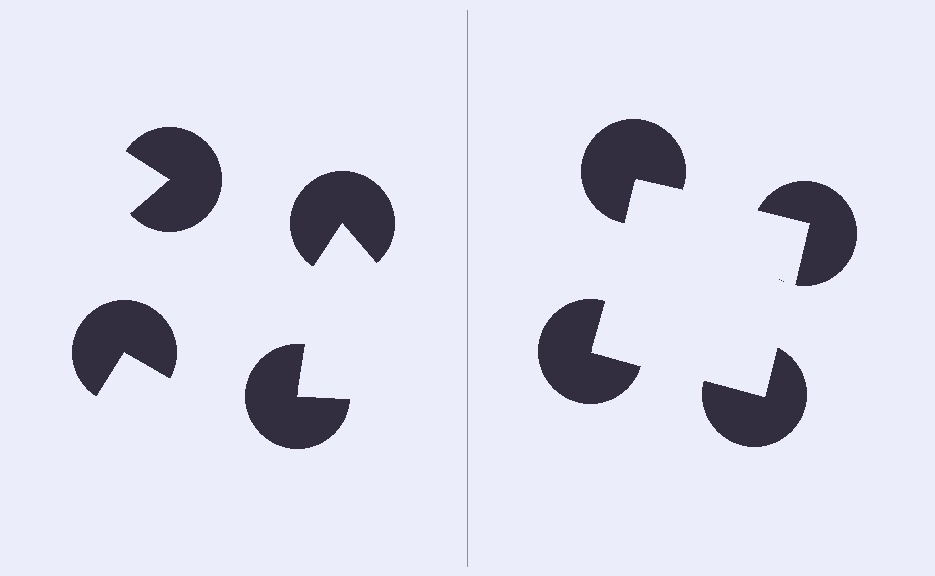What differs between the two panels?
The pac-man discs are positioned identically on both sides; only the wedge orientations differ. On the right they align to a square; on the left they are misaligned.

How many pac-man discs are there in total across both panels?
8 — 4 on each side.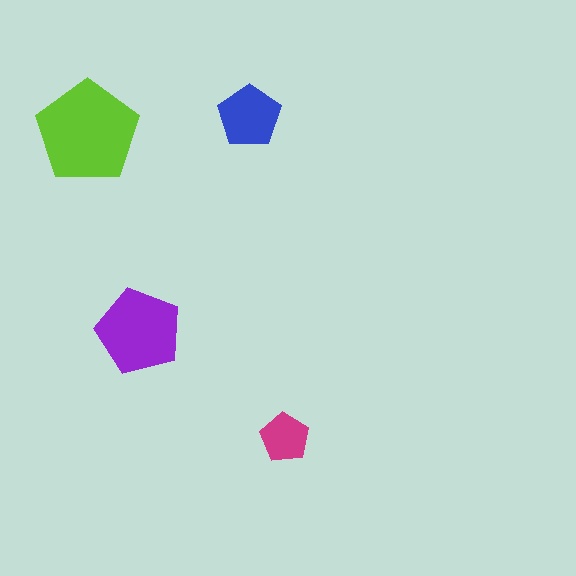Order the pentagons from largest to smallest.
the lime one, the purple one, the blue one, the magenta one.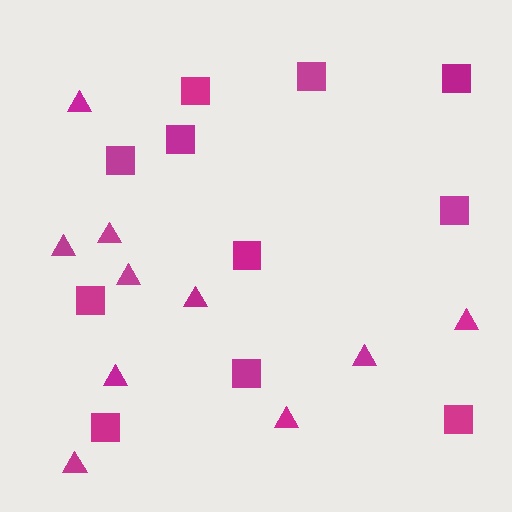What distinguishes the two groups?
There are 2 groups: one group of squares (11) and one group of triangles (10).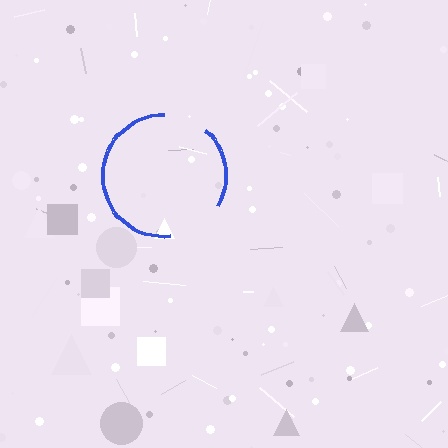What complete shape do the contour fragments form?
The contour fragments form a circle.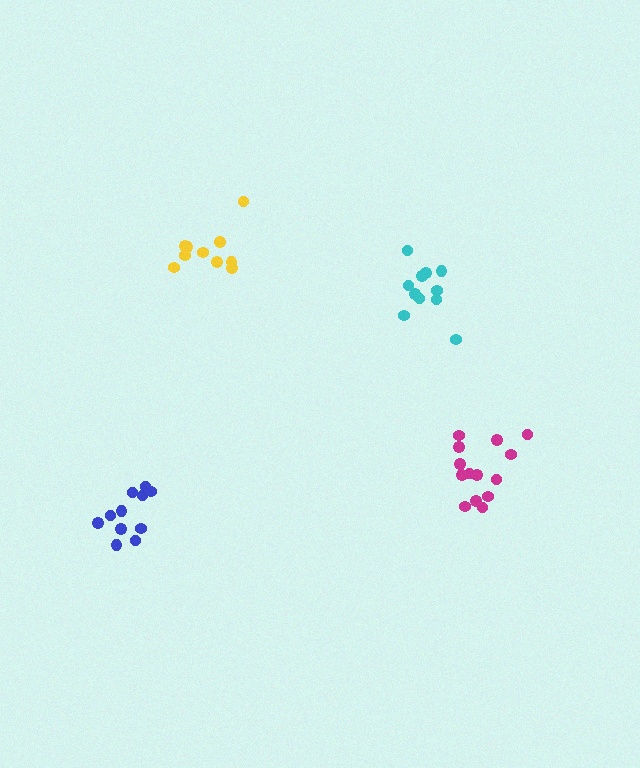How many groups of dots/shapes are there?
There are 4 groups.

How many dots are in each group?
Group 1: 14 dots, Group 2: 11 dots, Group 3: 11 dots, Group 4: 10 dots (46 total).